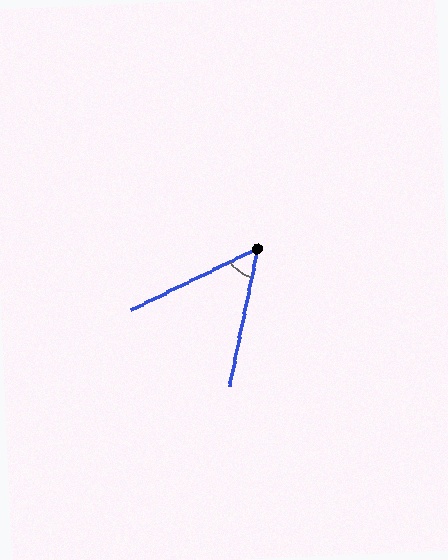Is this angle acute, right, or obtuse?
It is acute.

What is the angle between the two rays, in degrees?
Approximately 52 degrees.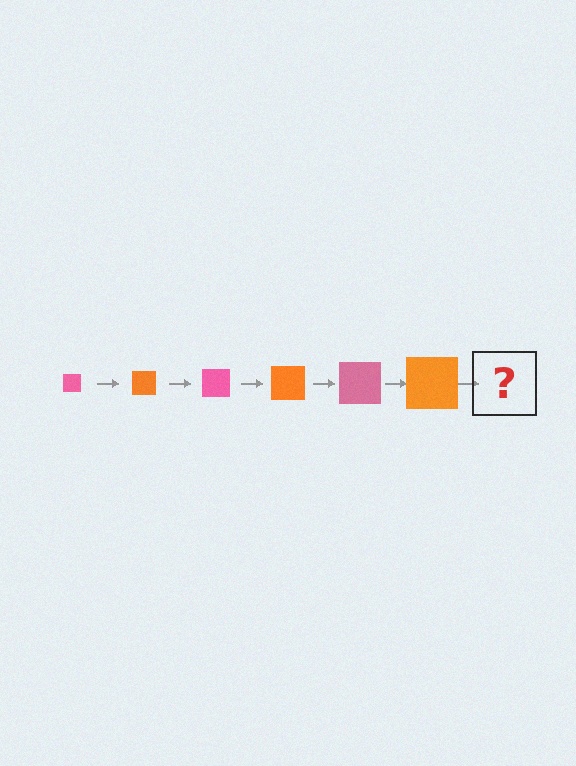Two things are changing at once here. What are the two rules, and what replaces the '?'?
The two rules are that the square grows larger each step and the color cycles through pink and orange. The '?' should be a pink square, larger than the previous one.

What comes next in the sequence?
The next element should be a pink square, larger than the previous one.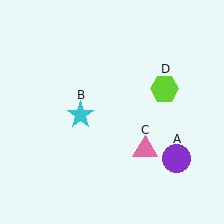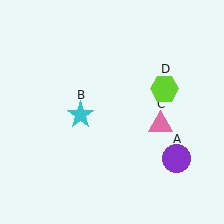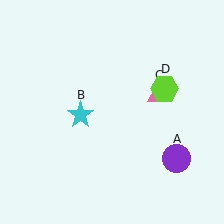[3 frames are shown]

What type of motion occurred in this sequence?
The pink triangle (object C) rotated counterclockwise around the center of the scene.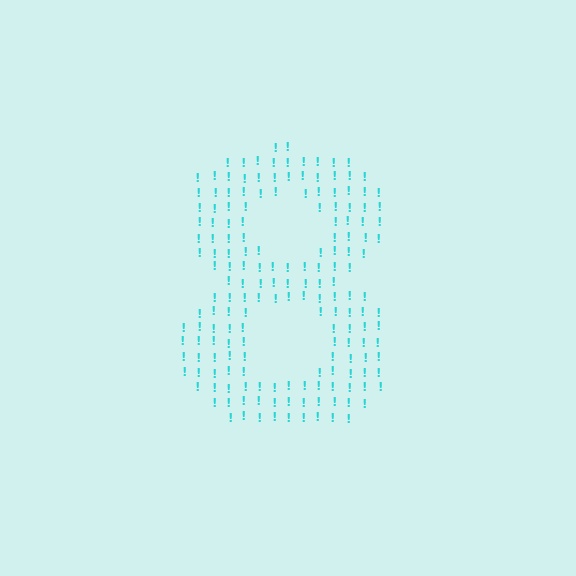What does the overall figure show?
The overall figure shows the digit 8.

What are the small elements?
The small elements are exclamation marks.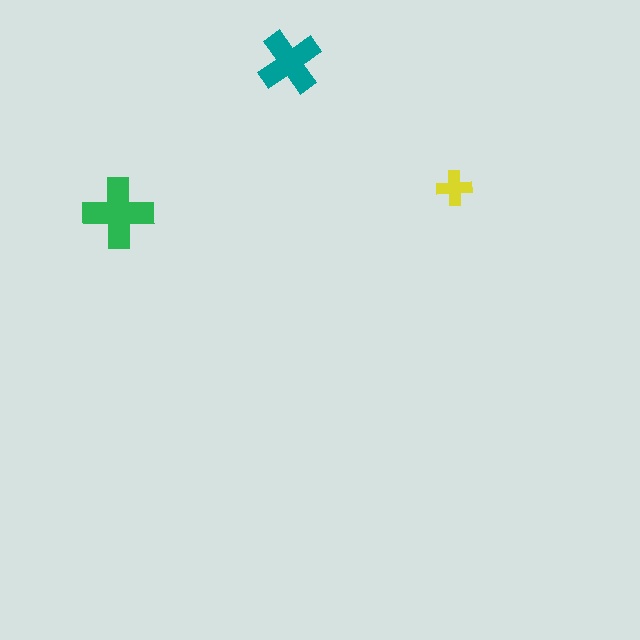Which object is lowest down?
The green cross is bottommost.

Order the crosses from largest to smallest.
the green one, the teal one, the yellow one.